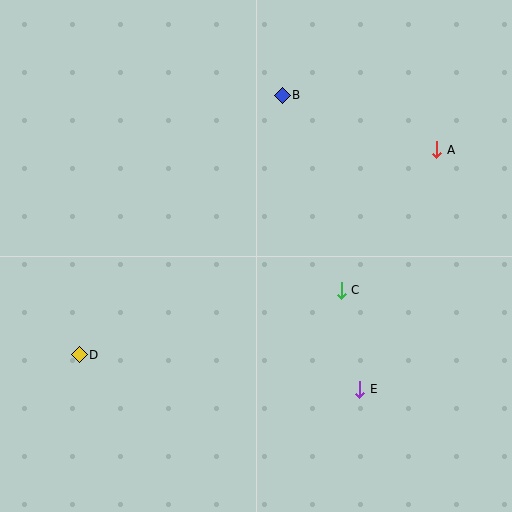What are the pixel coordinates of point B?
Point B is at (282, 95).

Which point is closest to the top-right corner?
Point A is closest to the top-right corner.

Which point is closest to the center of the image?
Point C at (341, 290) is closest to the center.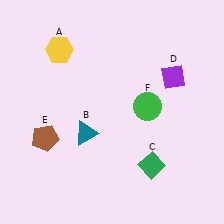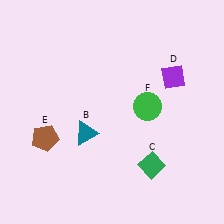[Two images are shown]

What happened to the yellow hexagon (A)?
The yellow hexagon (A) was removed in Image 2. It was in the top-left area of Image 1.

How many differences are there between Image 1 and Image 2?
There is 1 difference between the two images.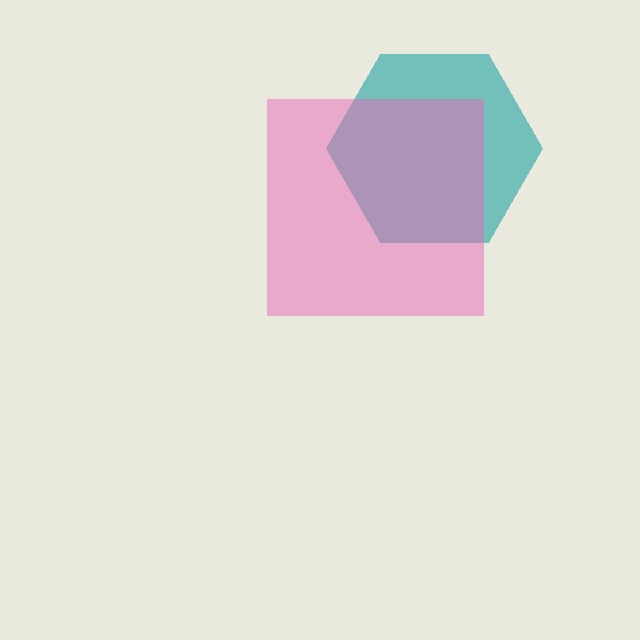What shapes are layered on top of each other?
The layered shapes are: a teal hexagon, a pink square.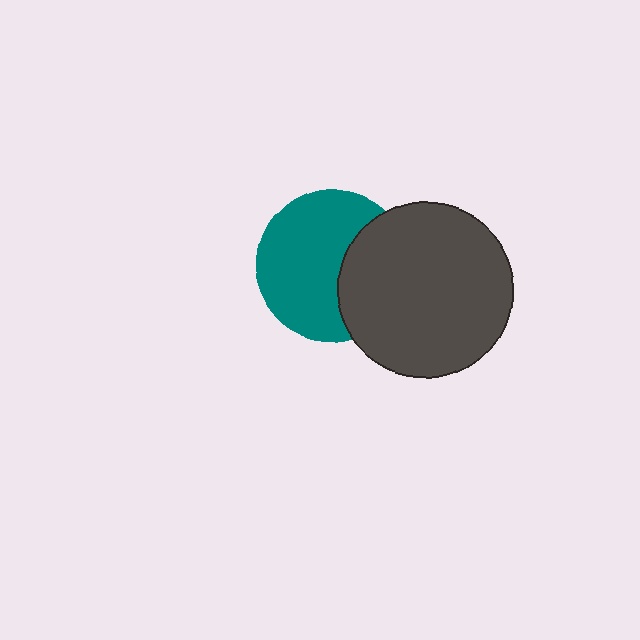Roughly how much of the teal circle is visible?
Most of it is visible (roughly 65%).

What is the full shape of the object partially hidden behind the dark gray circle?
The partially hidden object is a teal circle.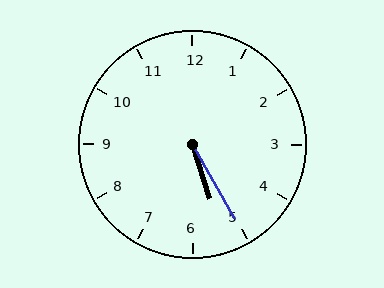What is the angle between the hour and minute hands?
Approximately 12 degrees.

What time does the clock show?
5:25.